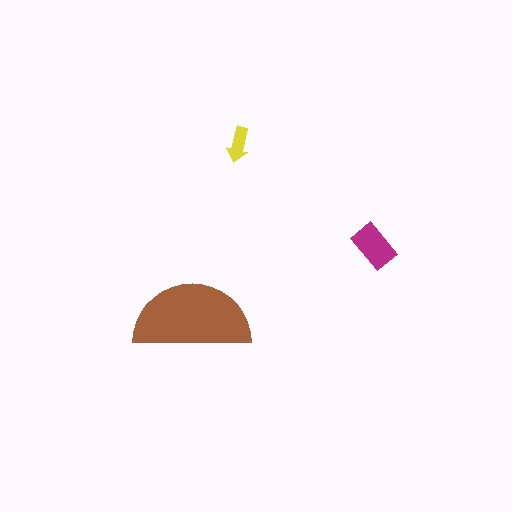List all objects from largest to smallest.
The brown semicircle, the magenta rectangle, the yellow arrow.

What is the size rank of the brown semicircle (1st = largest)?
1st.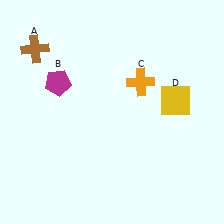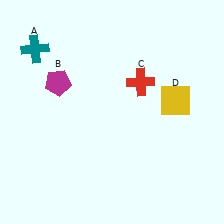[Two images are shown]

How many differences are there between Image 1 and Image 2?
There are 2 differences between the two images.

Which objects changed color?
A changed from brown to teal. C changed from orange to red.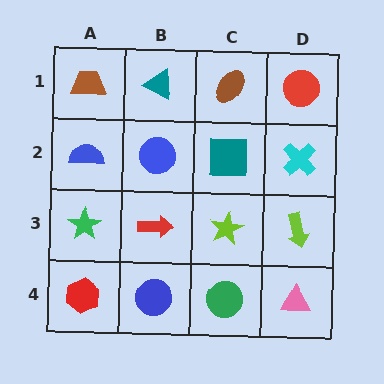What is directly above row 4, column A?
A green star.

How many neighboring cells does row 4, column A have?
2.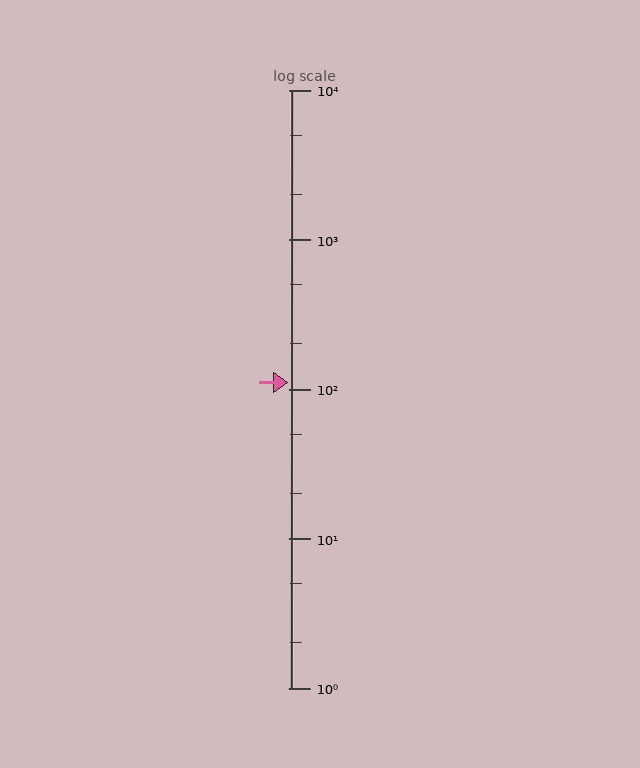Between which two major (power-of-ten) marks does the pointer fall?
The pointer is between 100 and 1000.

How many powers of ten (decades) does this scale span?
The scale spans 4 decades, from 1 to 10000.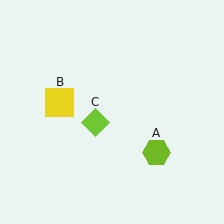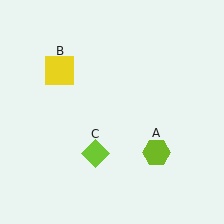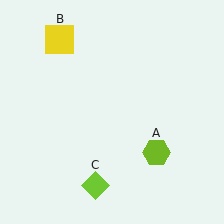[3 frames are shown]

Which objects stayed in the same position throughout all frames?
Lime hexagon (object A) remained stationary.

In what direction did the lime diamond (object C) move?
The lime diamond (object C) moved down.